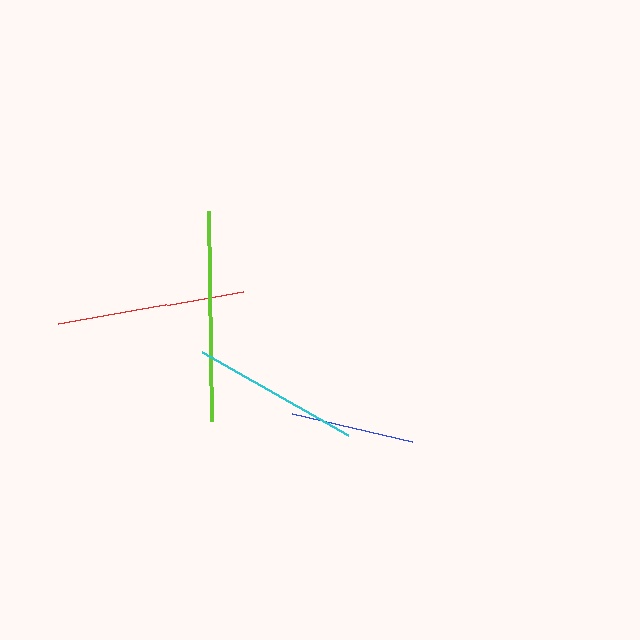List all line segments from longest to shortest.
From longest to shortest: lime, red, cyan, blue.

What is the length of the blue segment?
The blue segment is approximately 124 pixels long.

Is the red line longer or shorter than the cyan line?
The red line is longer than the cyan line.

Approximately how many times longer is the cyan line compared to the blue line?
The cyan line is approximately 1.4 times the length of the blue line.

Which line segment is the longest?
The lime line is the longest at approximately 210 pixels.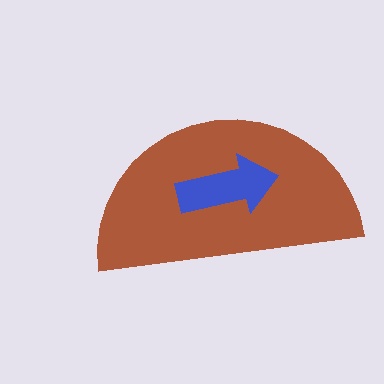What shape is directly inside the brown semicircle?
The blue arrow.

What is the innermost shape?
The blue arrow.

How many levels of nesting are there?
2.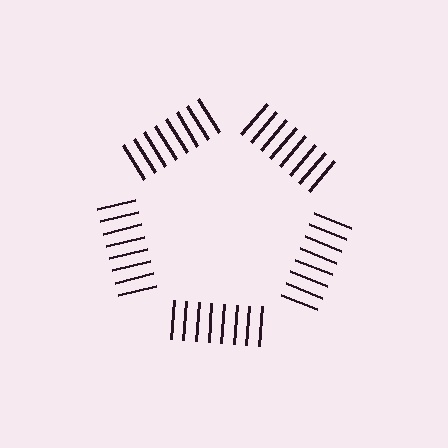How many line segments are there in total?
40 — 8 along each of the 5 edges.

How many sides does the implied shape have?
5 sides — the line-ends trace a pentagon.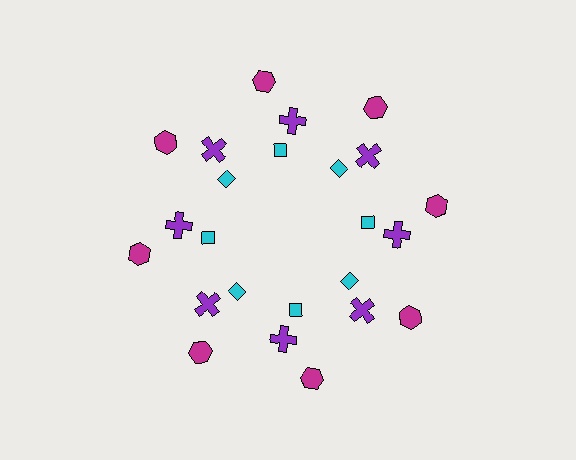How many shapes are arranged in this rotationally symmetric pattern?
There are 24 shapes, arranged in 8 groups of 3.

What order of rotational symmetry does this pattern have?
This pattern has 8-fold rotational symmetry.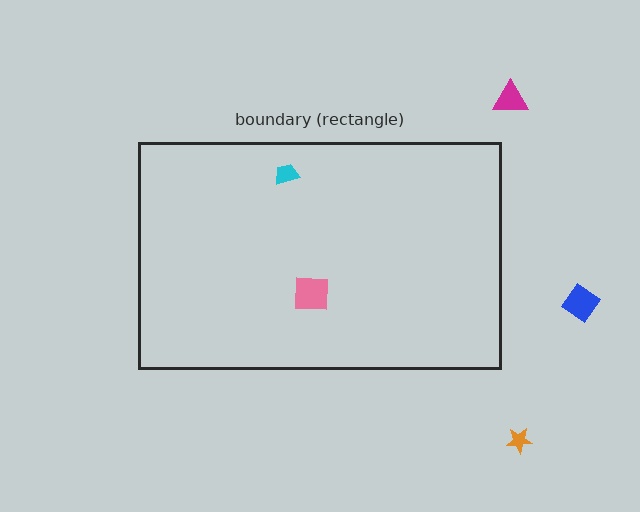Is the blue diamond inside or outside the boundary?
Outside.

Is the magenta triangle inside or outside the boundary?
Outside.